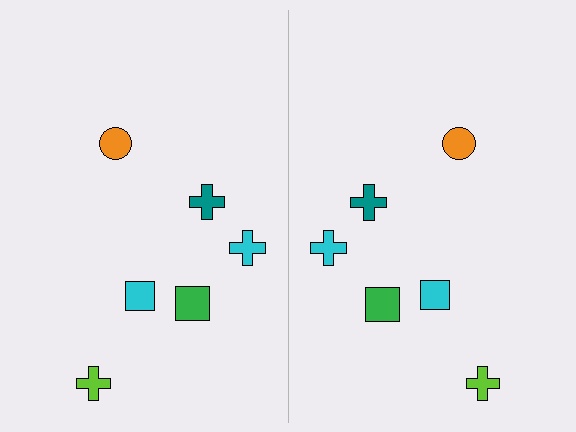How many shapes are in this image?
There are 12 shapes in this image.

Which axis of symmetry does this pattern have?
The pattern has a vertical axis of symmetry running through the center of the image.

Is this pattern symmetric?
Yes, this pattern has bilateral (reflection) symmetry.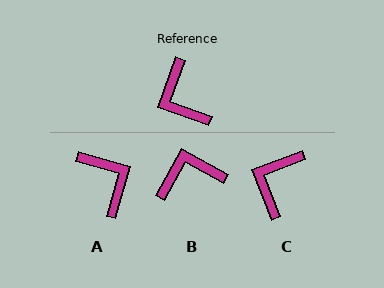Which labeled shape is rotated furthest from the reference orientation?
A, about 177 degrees away.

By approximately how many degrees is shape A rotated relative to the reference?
Approximately 177 degrees clockwise.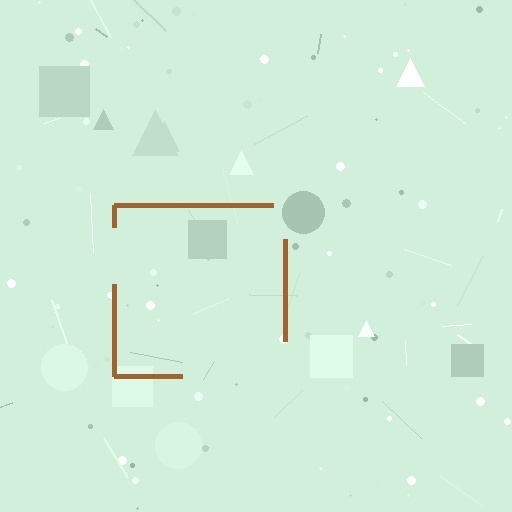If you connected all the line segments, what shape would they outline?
They would outline a square.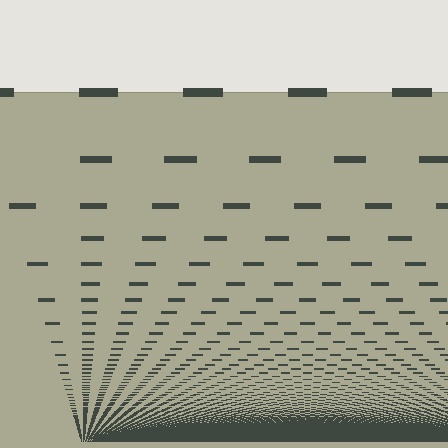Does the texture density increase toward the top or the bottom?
Density increases toward the bottom.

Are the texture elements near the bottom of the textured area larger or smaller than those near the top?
Smaller. The gradient is inverted — elements near the bottom are smaller and denser.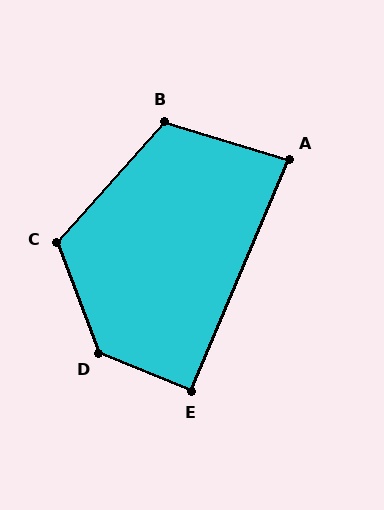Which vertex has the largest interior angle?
D, at approximately 132 degrees.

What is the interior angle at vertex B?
Approximately 115 degrees (obtuse).